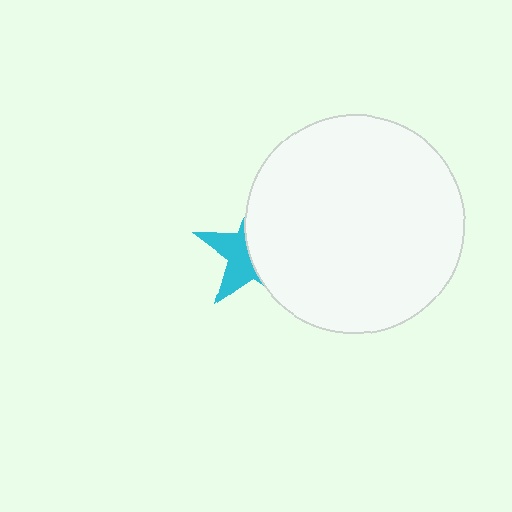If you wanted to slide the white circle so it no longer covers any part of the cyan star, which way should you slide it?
Slide it right — that is the most direct way to separate the two shapes.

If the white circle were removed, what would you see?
You would see the complete cyan star.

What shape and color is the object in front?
The object in front is a white circle.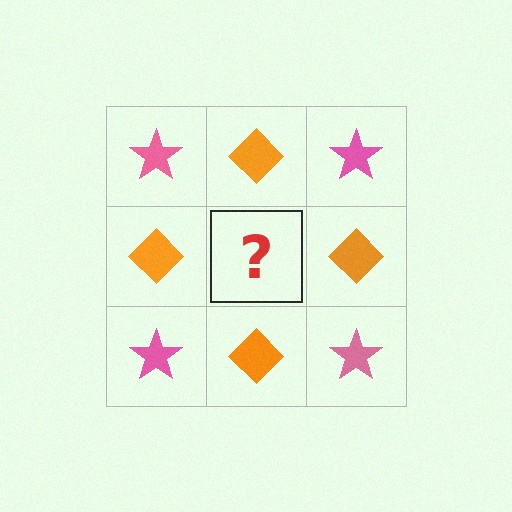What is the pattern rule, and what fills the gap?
The rule is that it alternates pink star and orange diamond in a checkerboard pattern. The gap should be filled with a pink star.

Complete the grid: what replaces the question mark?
The question mark should be replaced with a pink star.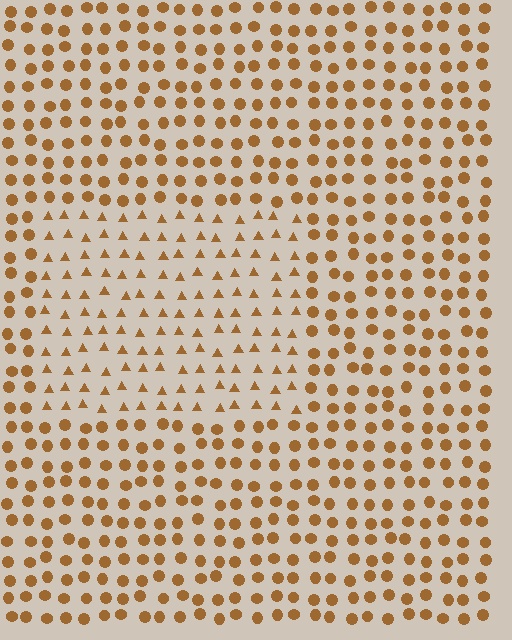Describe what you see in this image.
The image is filled with small brown elements arranged in a uniform grid. A rectangle-shaped region contains triangles, while the surrounding area contains circles. The boundary is defined purely by the change in element shape.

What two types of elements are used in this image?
The image uses triangles inside the rectangle region and circles outside it.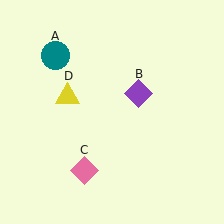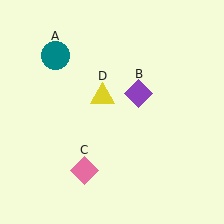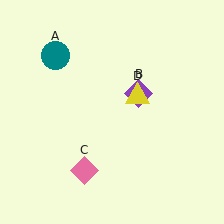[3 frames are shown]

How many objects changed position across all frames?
1 object changed position: yellow triangle (object D).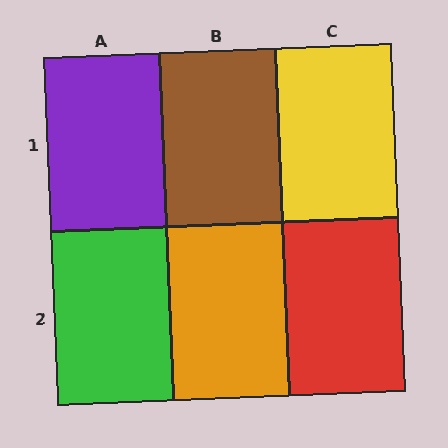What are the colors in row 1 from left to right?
Purple, brown, yellow.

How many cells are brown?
1 cell is brown.